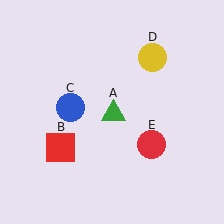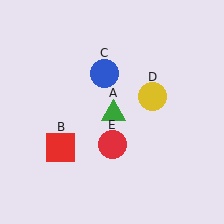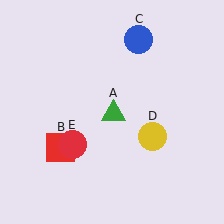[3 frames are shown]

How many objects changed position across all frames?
3 objects changed position: blue circle (object C), yellow circle (object D), red circle (object E).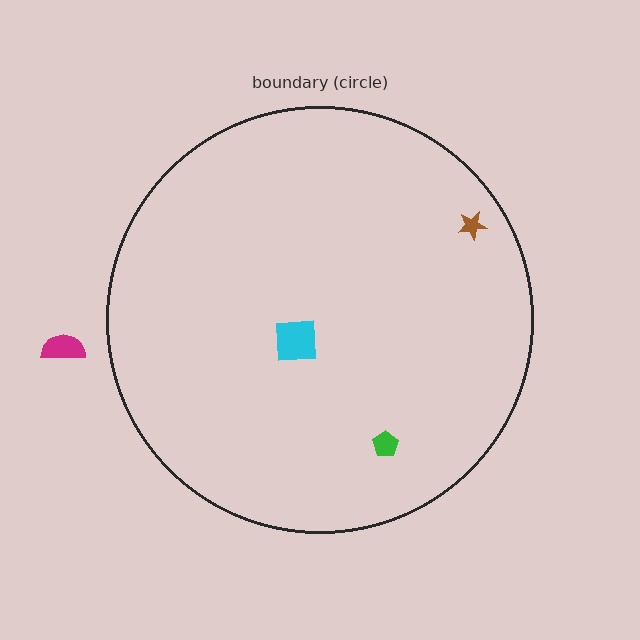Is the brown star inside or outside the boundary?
Inside.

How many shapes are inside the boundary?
3 inside, 1 outside.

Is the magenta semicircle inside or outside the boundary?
Outside.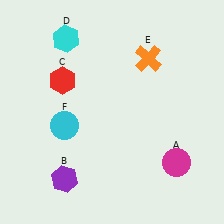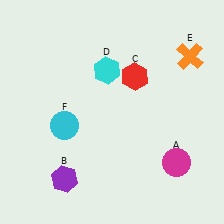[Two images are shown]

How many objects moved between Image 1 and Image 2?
3 objects moved between the two images.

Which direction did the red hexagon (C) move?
The red hexagon (C) moved right.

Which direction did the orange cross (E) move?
The orange cross (E) moved right.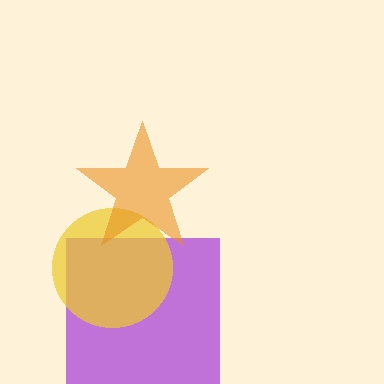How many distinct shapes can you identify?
There are 3 distinct shapes: a purple square, a yellow circle, an orange star.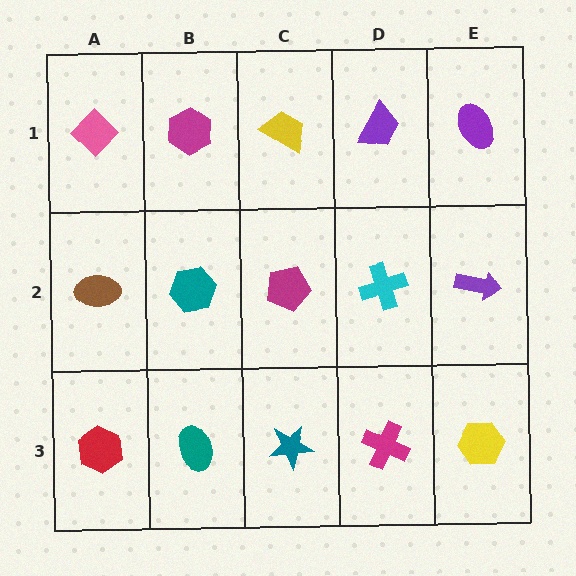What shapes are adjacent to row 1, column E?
A purple arrow (row 2, column E), a purple trapezoid (row 1, column D).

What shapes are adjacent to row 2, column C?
A yellow trapezoid (row 1, column C), a teal star (row 3, column C), a teal hexagon (row 2, column B), a cyan cross (row 2, column D).